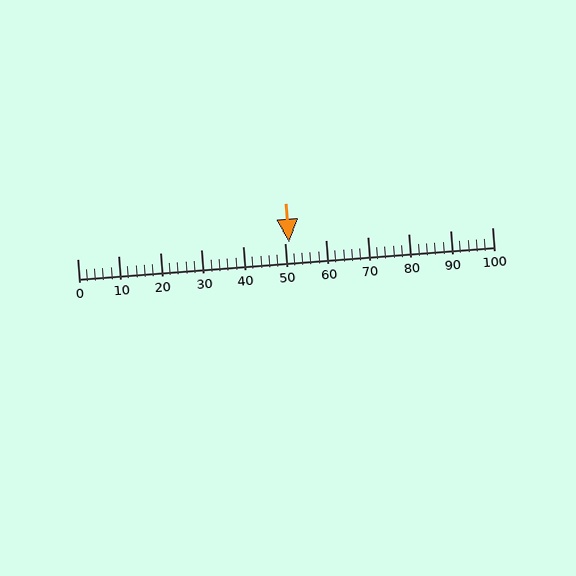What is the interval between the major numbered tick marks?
The major tick marks are spaced 10 units apart.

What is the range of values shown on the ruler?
The ruler shows values from 0 to 100.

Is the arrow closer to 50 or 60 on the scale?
The arrow is closer to 50.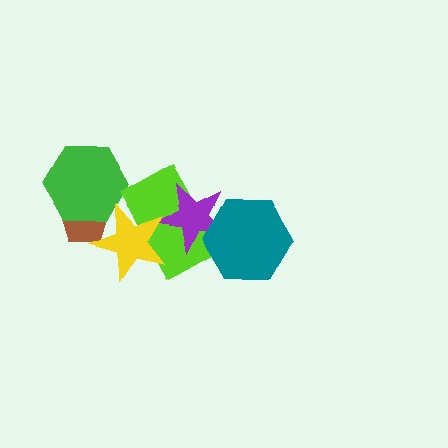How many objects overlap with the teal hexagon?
2 objects overlap with the teal hexagon.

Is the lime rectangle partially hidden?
Yes, it is partially covered by another shape.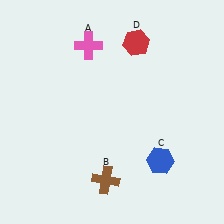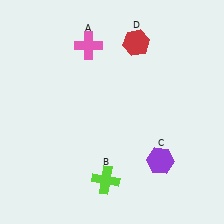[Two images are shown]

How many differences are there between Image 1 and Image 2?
There are 2 differences between the two images.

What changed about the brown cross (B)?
In Image 1, B is brown. In Image 2, it changed to lime.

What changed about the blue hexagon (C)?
In Image 1, C is blue. In Image 2, it changed to purple.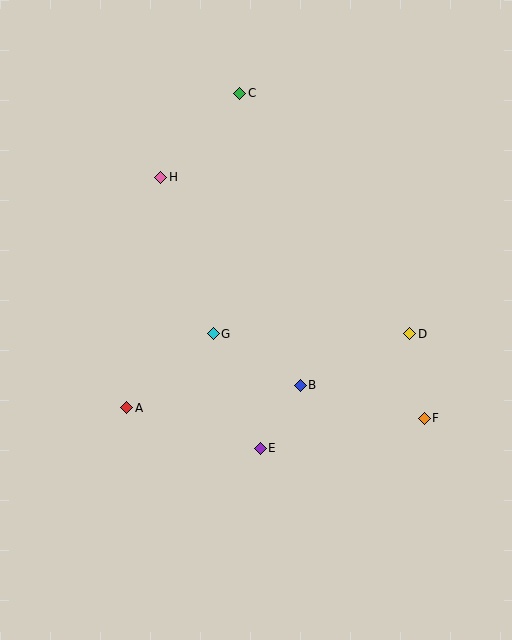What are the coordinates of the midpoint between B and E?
The midpoint between B and E is at (280, 417).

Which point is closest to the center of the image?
Point G at (213, 334) is closest to the center.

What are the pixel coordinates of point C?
Point C is at (240, 93).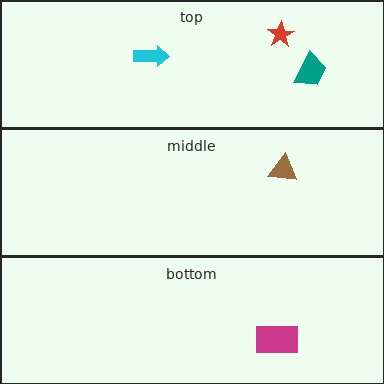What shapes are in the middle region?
The brown triangle.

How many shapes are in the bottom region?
1.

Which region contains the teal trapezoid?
The top region.